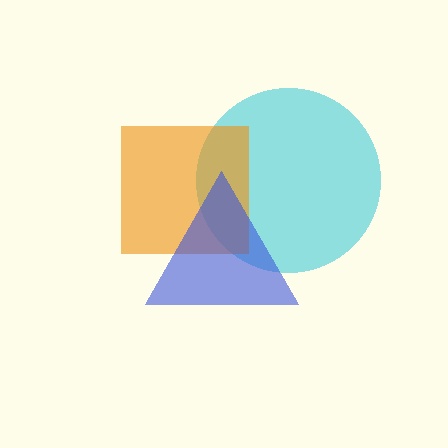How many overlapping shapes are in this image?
There are 3 overlapping shapes in the image.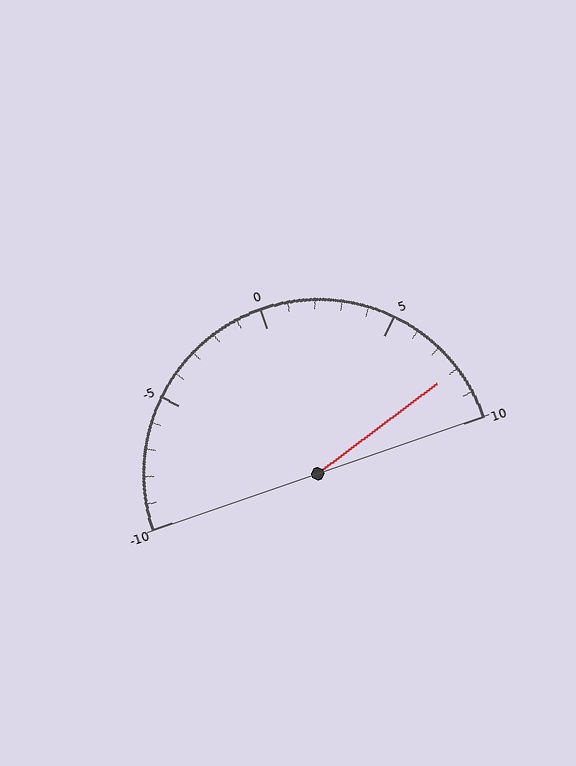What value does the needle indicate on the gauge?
The needle indicates approximately 8.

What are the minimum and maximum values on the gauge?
The gauge ranges from -10 to 10.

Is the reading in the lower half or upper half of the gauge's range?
The reading is in the upper half of the range (-10 to 10).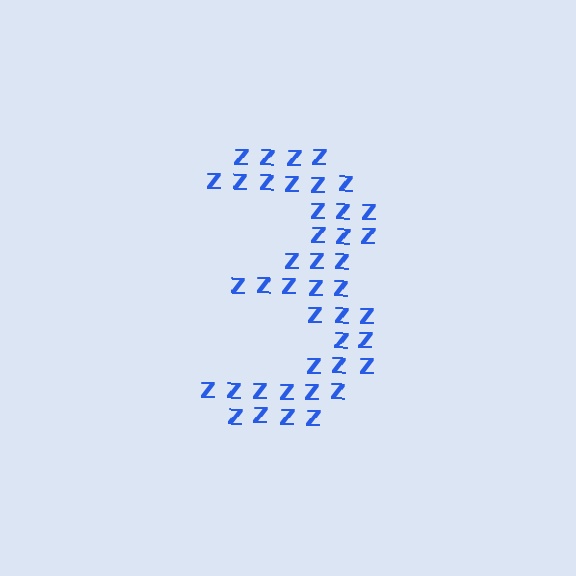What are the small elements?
The small elements are letter Z's.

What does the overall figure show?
The overall figure shows the digit 3.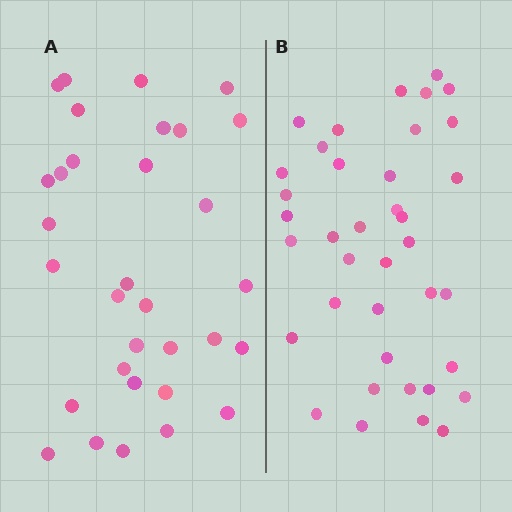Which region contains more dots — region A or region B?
Region B (the right region) has more dots.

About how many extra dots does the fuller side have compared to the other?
Region B has about 6 more dots than region A.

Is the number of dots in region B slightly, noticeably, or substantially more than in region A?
Region B has only slightly more — the two regions are fairly close. The ratio is roughly 1.2 to 1.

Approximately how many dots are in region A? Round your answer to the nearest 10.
About 30 dots. (The exact count is 32, which rounds to 30.)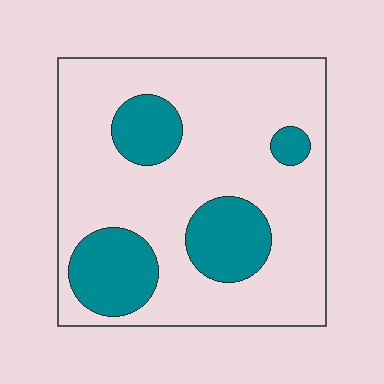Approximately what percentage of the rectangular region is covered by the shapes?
Approximately 25%.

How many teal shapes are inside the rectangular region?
4.